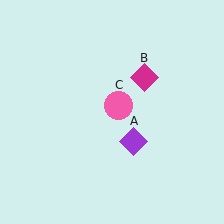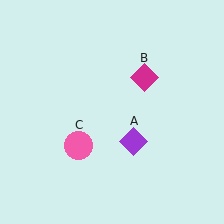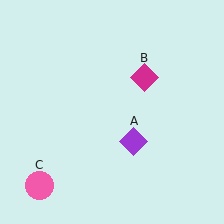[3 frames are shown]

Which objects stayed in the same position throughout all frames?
Purple diamond (object A) and magenta diamond (object B) remained stationary.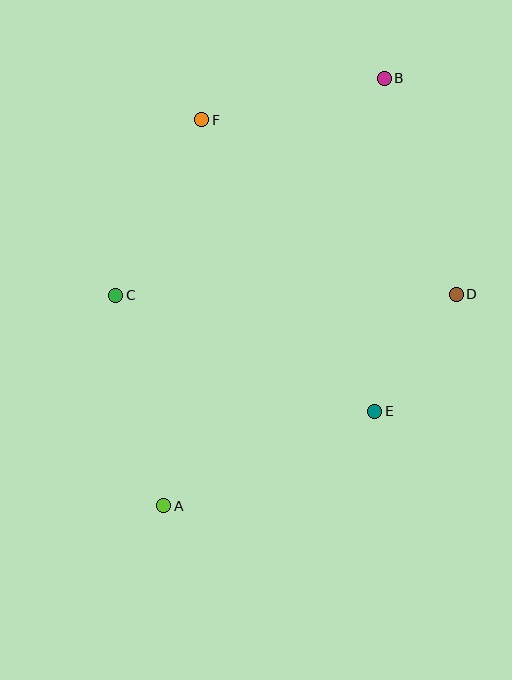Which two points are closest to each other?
Points D and E are closest to each other.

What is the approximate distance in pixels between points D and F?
The distance between D and F is approximately 309 pixels.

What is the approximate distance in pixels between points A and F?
The distance between A and F is approximately 388 pixels.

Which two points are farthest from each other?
Points A and B are farthest from each other.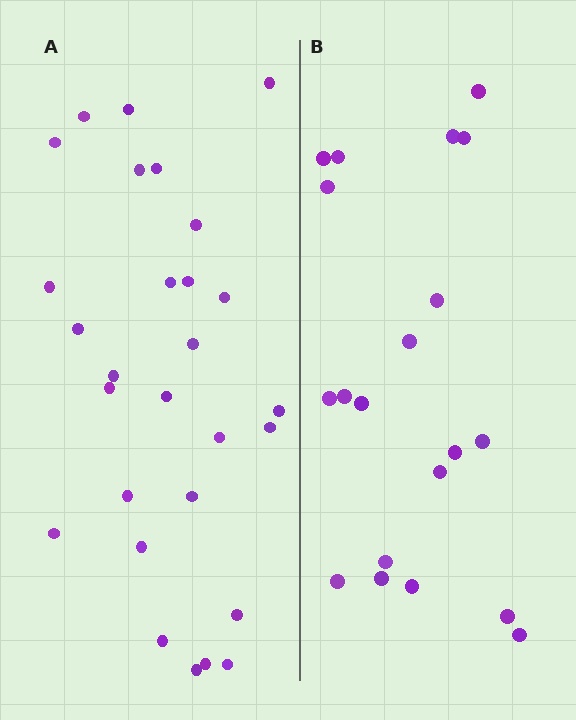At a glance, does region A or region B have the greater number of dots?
Region A (the left region) has more dots.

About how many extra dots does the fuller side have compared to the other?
Region A has roughly 8 or so more dots than region B.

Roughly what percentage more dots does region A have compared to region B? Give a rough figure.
About 40% more.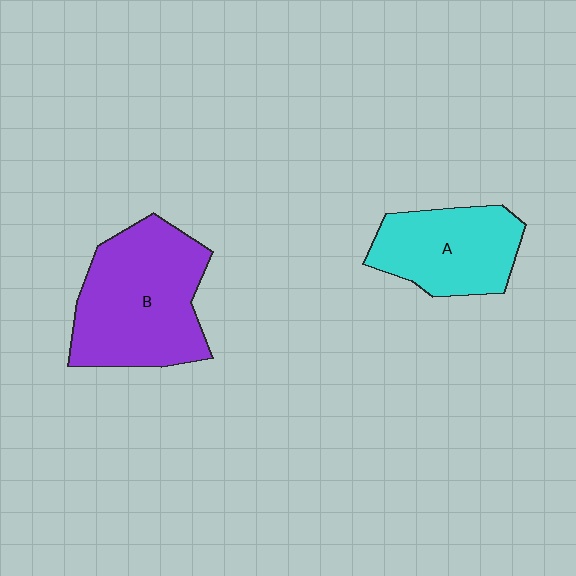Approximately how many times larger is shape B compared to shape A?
Approximately 1.5 times.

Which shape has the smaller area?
Shape A (cyan).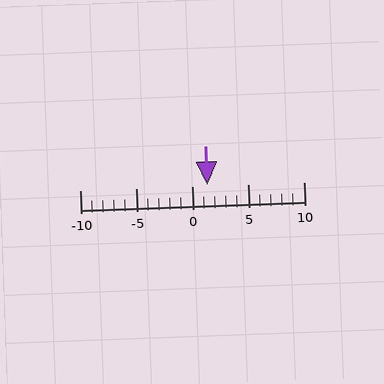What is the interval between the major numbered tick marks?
The major tick marks are spaced 5 units apart.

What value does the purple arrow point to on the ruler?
The purple arrow points to approximately 1.